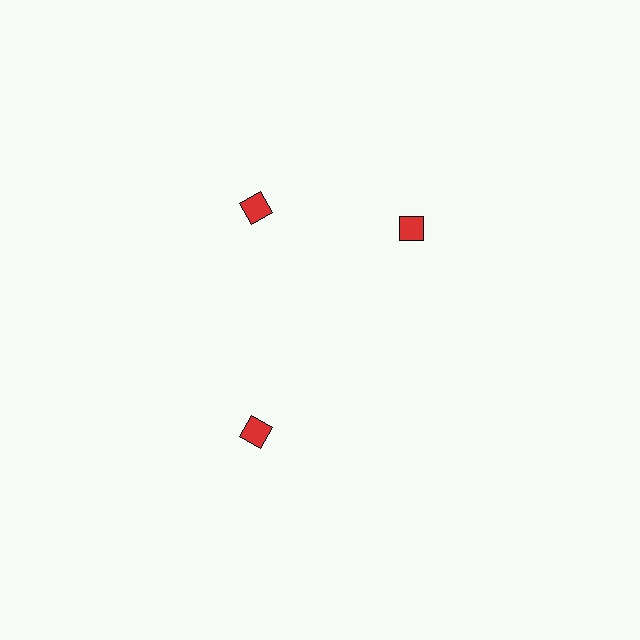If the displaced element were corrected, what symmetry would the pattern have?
It would have 3-fold rotational symmetry — the pattern would map onto itself every 120 degrees.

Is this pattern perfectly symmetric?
No. The 3 red diamonds are arranged in a ring, but one element near the 3 o'clock position is rotated out of alignment along the ring, breaking the 3-fold rotational symmetry.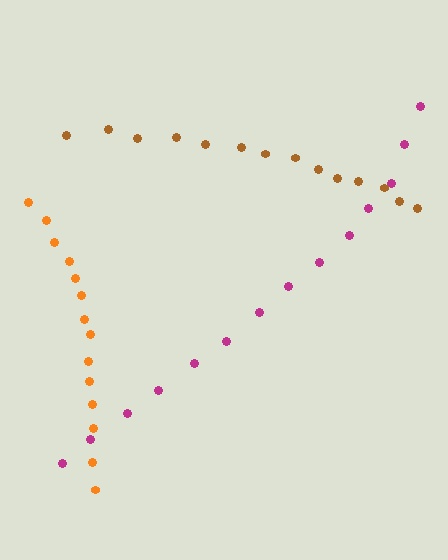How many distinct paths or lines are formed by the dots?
There are 3 distinct paths.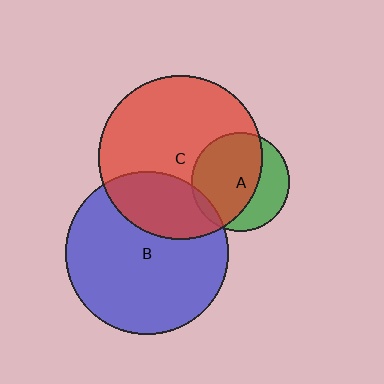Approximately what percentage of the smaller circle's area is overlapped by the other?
Approximately 65%.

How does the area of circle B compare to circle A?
Approximately 2.8 times.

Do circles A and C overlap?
Yes.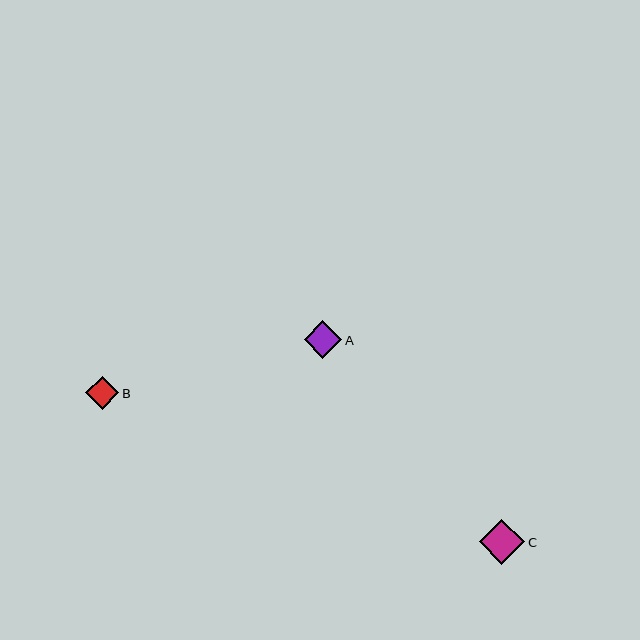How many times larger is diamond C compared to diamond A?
Diamond C is approximately 1.2 times the size of diamond A.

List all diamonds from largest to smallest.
From largest to smallest: C, A, B.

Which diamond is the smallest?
Diamond B is the smallest with a size of approximately 34 pixels.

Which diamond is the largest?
Diamond C is the largest with a size of approximately 45 pixels.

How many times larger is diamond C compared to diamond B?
Diamond C is approximately 1.3 times the size of diamond B.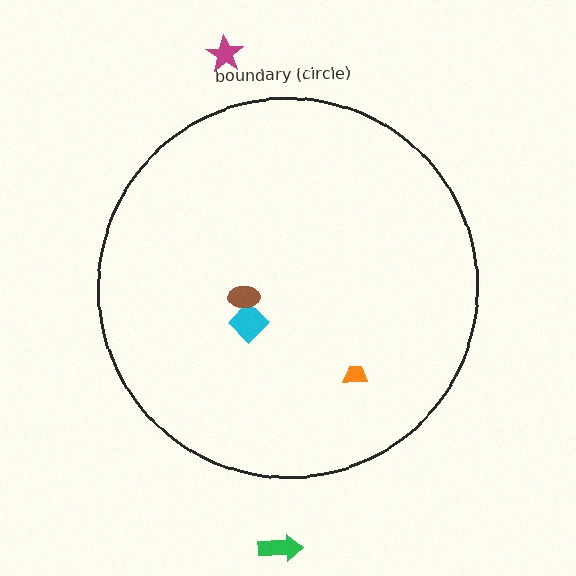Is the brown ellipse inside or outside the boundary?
Inside.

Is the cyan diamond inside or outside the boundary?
Inside.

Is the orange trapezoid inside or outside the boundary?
Inside.